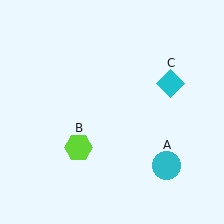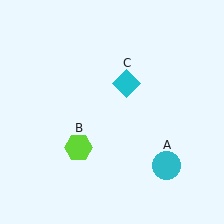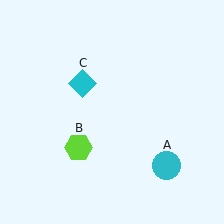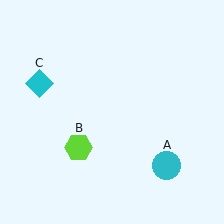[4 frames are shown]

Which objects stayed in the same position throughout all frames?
Cyan circle (object A) and lime hexagon (object B) remained stationary.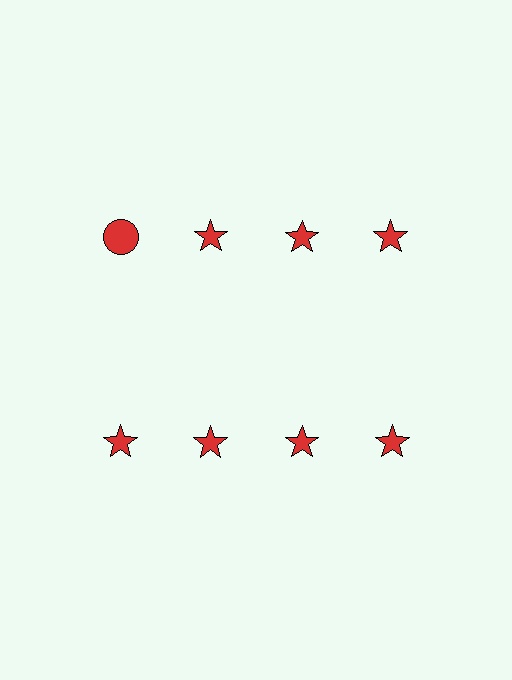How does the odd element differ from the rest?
It has a different shape: circle instead of star.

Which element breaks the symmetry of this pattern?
The red circle in the top row, leftmost column breaks the symmetry. All other shapes are red stars.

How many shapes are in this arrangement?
There are 8 shapes arranged in a grid pattern.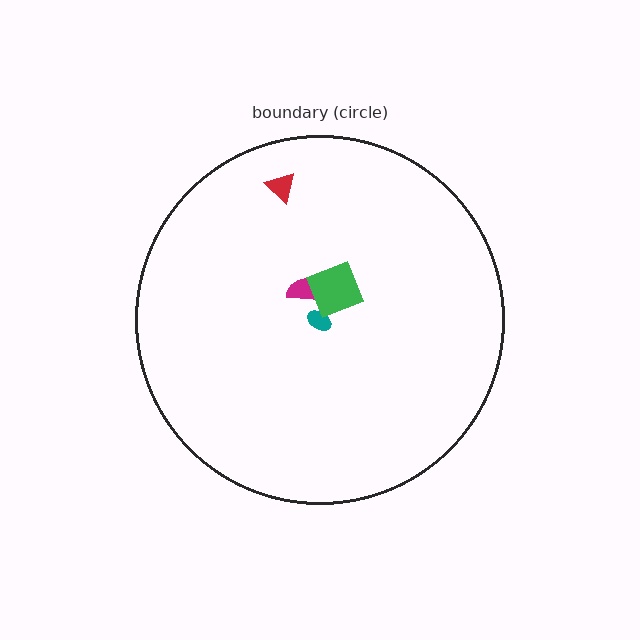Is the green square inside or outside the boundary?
Inside.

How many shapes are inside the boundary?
4 inside, 0 outside.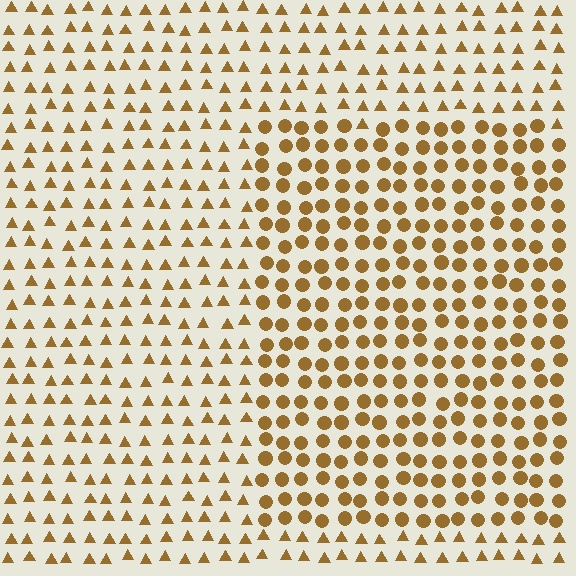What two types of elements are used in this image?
The image uses circles inside the rectangle region and triangles outside it.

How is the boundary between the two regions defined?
The boundary is defined by a change in element shape: circles inside vs. triangles outside. All elements share the same color and spacing.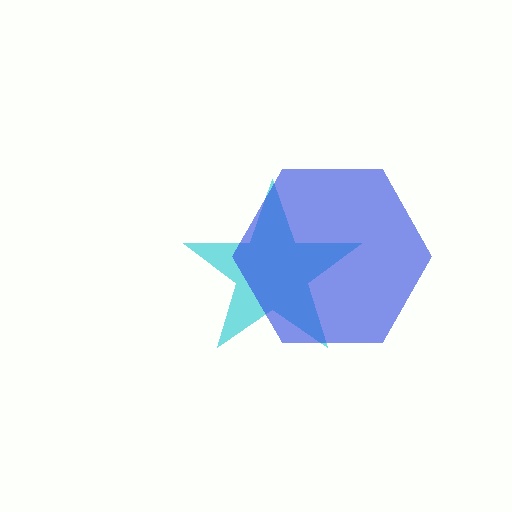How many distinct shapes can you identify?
There are 2 distinct shapes: a cyan star, a blue hexagon.